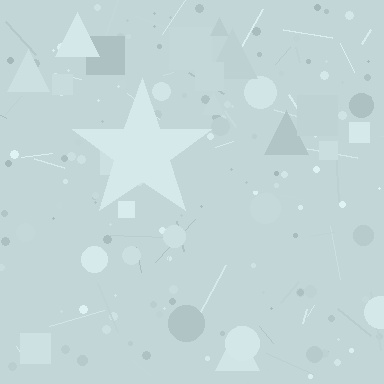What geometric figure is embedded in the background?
A star is embedded in the background.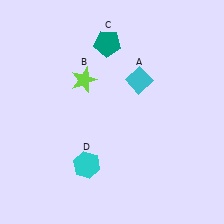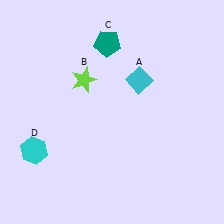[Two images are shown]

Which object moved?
The cyan hexagon (D) moved left.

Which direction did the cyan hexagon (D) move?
The cyan hexagon (D) moved left.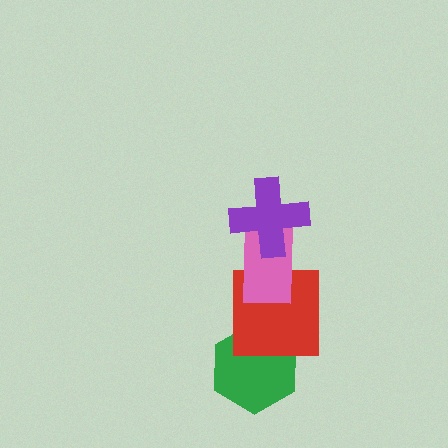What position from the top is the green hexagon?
The green hexagon is 4th from the top.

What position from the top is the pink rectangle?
The pink rectangle is 2nd from the top.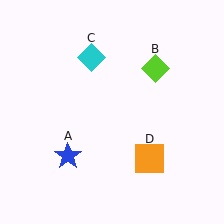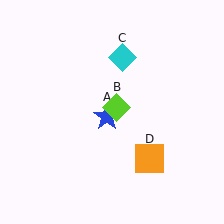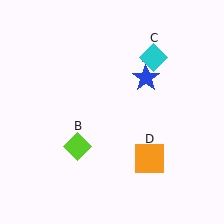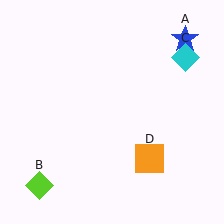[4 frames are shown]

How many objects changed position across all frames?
3 objects changed position: blue star (object A), lime diamond (object B), cyan diamond (object C).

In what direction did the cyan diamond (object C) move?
The cyan diamond (object C) moved right.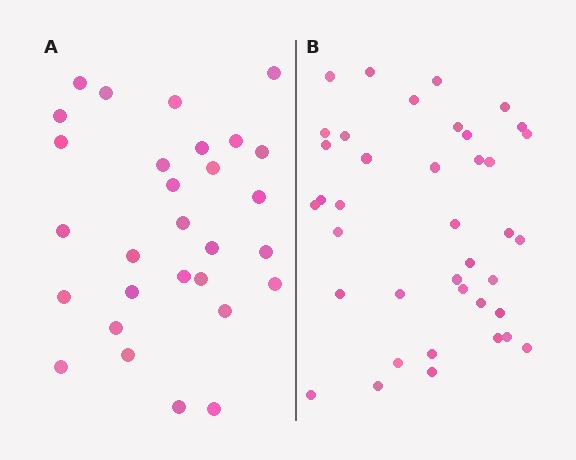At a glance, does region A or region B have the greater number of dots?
Region B (the right region) has more dots.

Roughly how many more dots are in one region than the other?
Region B has roughly 10 or so more dots than region A.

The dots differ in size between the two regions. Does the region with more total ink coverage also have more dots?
No. Region A has more total ink coverage because its dots are larger, but region B actually contains more individual dots. Total area can be misleading — the number of items is what matters here.